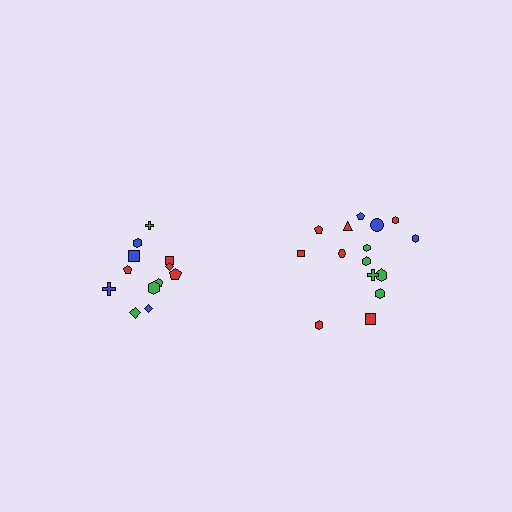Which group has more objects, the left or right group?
The right group.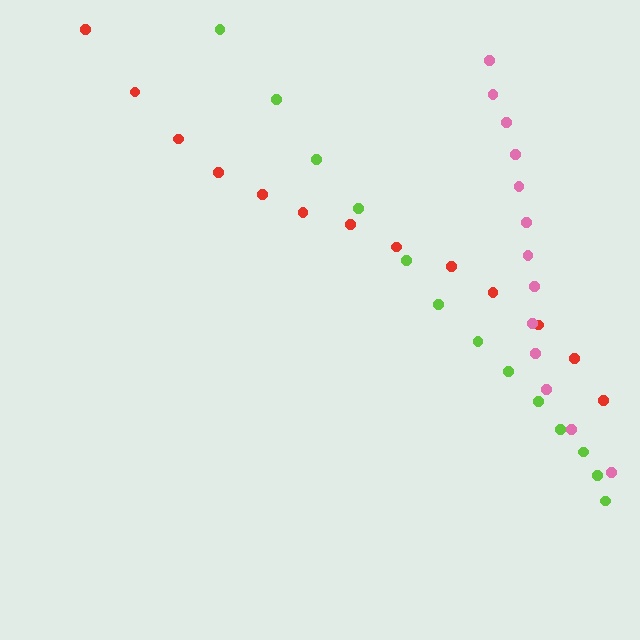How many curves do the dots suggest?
There are 3 distinct paths.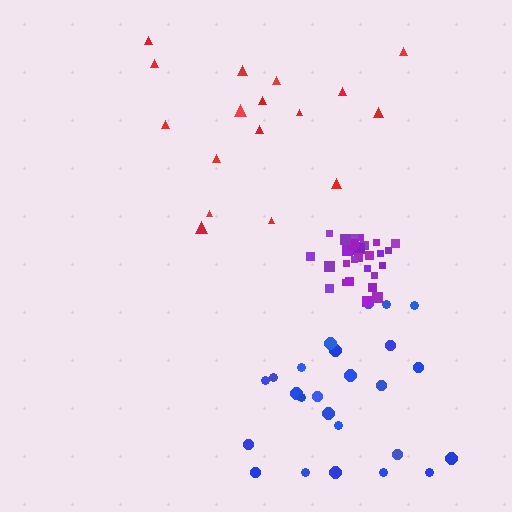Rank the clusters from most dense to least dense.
purple, blue, red.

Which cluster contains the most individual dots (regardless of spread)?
Purple (30).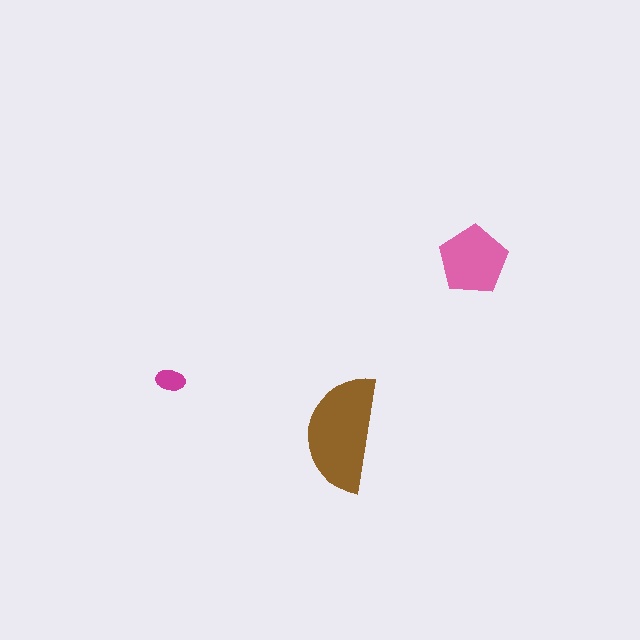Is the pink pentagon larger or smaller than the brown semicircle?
Smaller.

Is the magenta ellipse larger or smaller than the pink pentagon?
Smaller.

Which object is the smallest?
The magenta ellipse.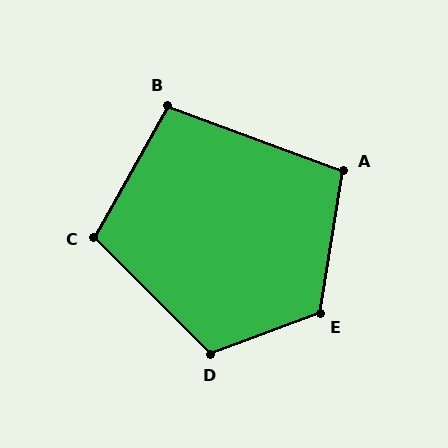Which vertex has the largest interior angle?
E, at approximately 120 degrees.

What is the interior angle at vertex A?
Approximately 101 degrees (obtuse).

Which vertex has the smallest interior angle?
B, at approximately 99 degrees.